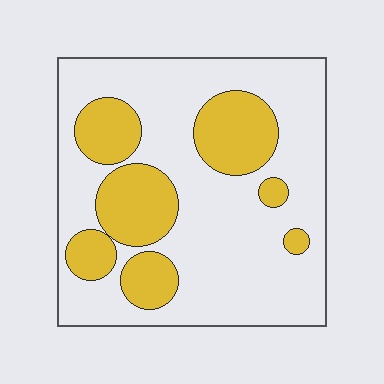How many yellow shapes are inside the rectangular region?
7.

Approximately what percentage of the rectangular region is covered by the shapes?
Approximately 30%.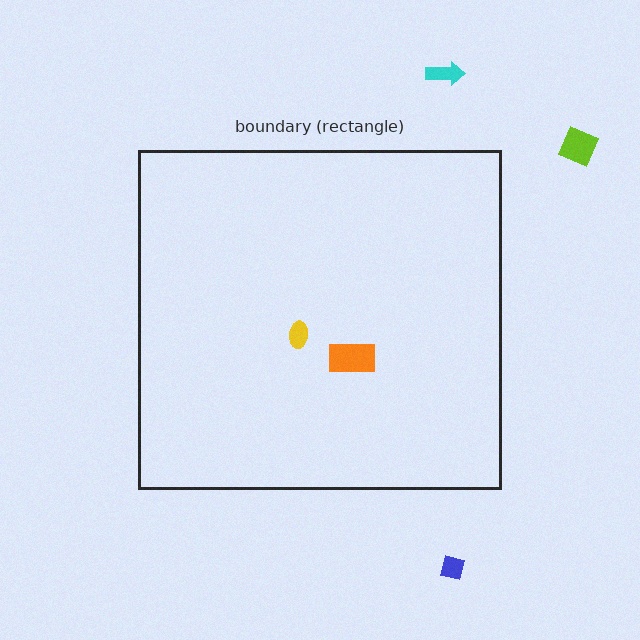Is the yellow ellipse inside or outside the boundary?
Inside.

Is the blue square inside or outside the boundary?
Outside.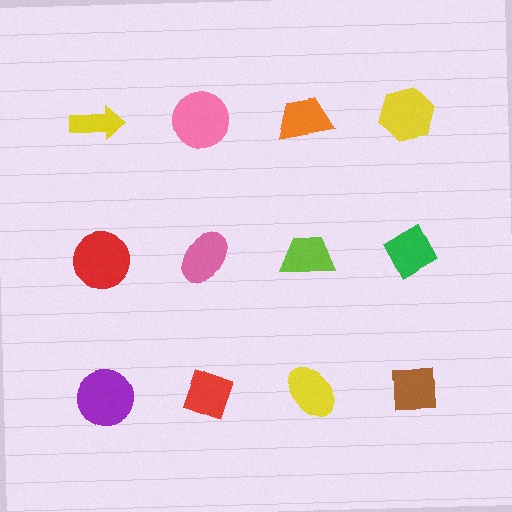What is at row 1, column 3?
An orange trapezoid.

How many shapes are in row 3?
4 shapes.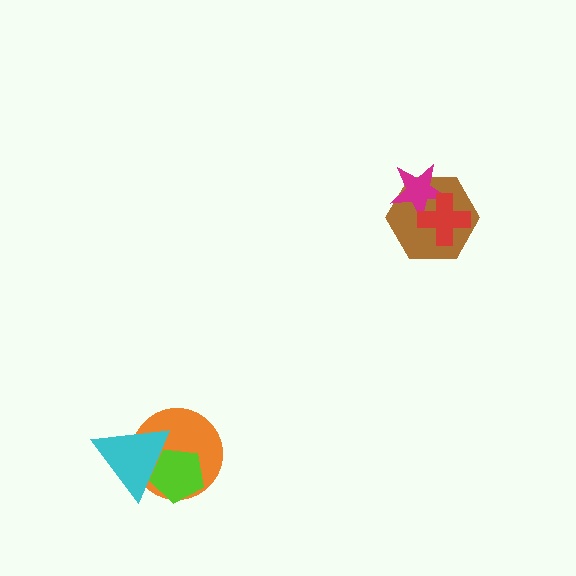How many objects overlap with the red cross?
2 objects overlap with the red cross.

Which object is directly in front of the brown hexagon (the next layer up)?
The magenta star is directly in front of the brown hexagon.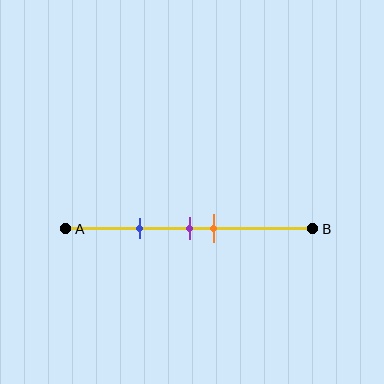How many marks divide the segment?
There are 3 marks dividing the segment.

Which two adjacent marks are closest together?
The purple and orange marks are the closest adjacent pair.